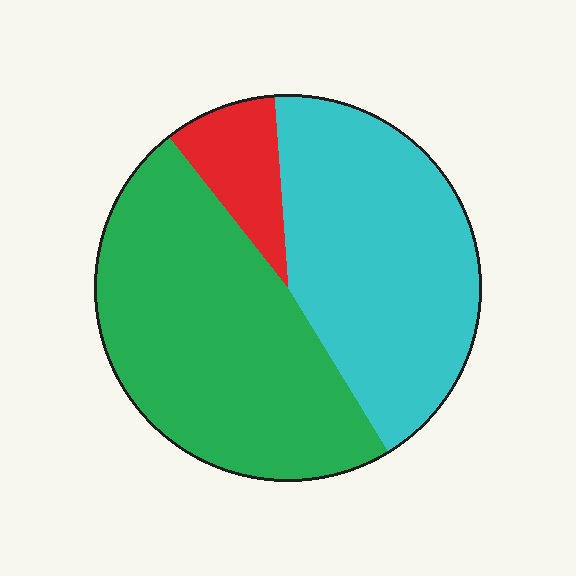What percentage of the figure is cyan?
Cyan covers about 40% of the figure.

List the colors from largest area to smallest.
From largest to smallest: green, cyan, red.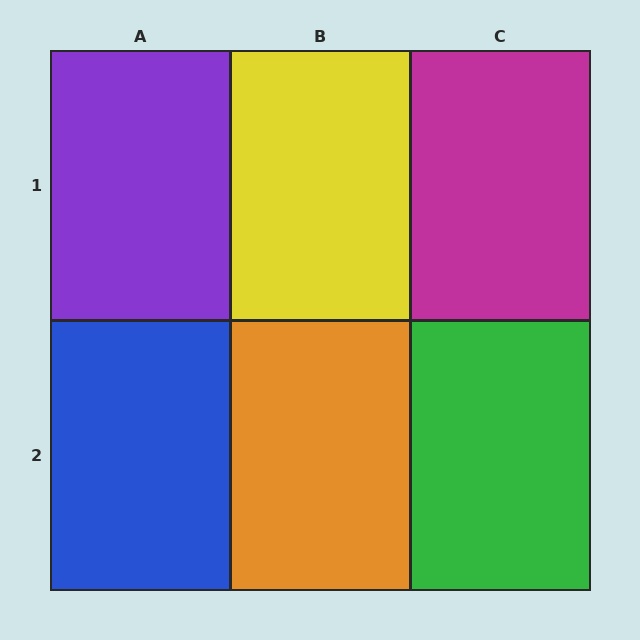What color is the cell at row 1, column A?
Purple.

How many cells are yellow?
1 cell is yellow.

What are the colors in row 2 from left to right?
Blue, orange, green.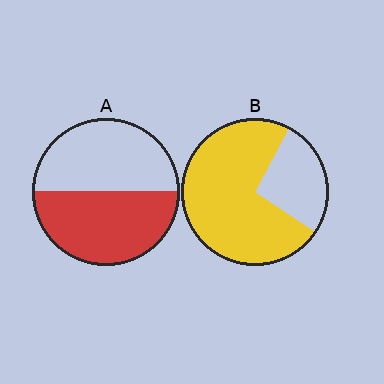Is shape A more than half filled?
Roughly half.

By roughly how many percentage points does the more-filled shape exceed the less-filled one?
By roughly 25 percentage points (B over A).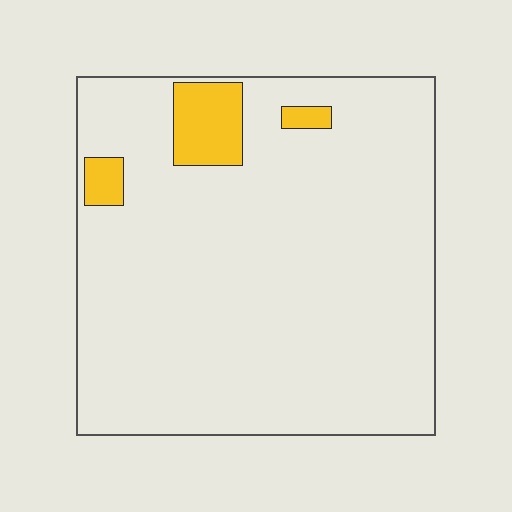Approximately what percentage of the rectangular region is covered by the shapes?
Approximately 5%.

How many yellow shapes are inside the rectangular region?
3.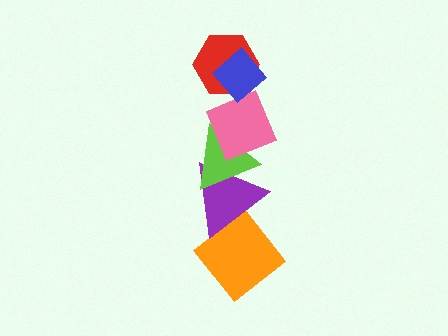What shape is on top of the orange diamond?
The purple triangle is on top of the orange diamond.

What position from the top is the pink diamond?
The pink diamond is 3rd from the top.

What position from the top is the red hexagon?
The red hexagon is 2nd from the top.